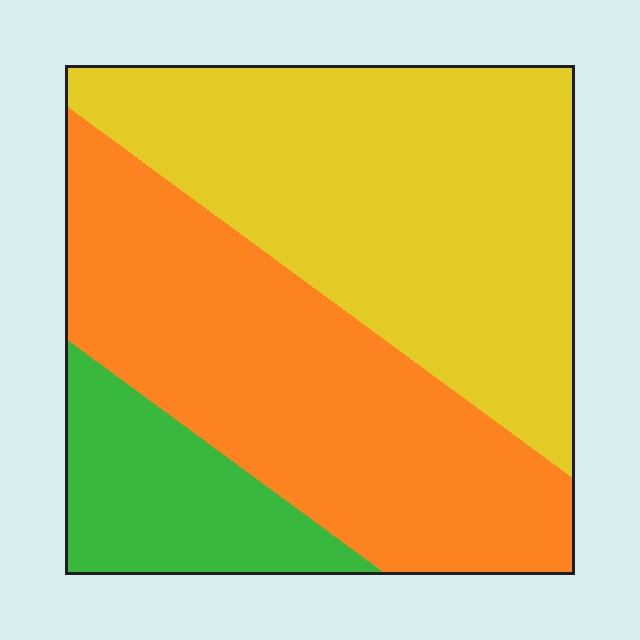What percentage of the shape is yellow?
Yellow covers 45% of the shape.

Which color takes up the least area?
Green, at roughly 15%.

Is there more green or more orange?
Orange.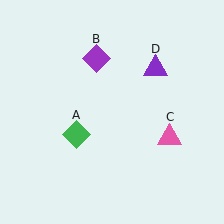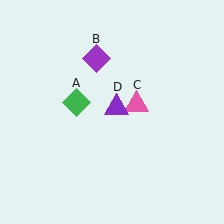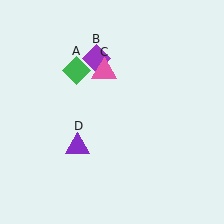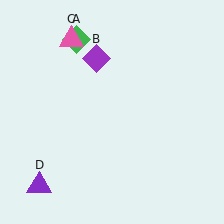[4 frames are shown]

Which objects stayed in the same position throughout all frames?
Purple diamond (object B) remained stationary.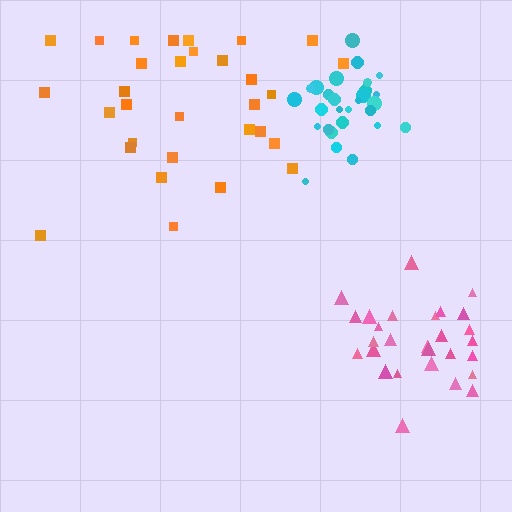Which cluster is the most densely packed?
Cyan.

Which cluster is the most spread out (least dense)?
Orange.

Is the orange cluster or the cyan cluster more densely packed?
Cyan.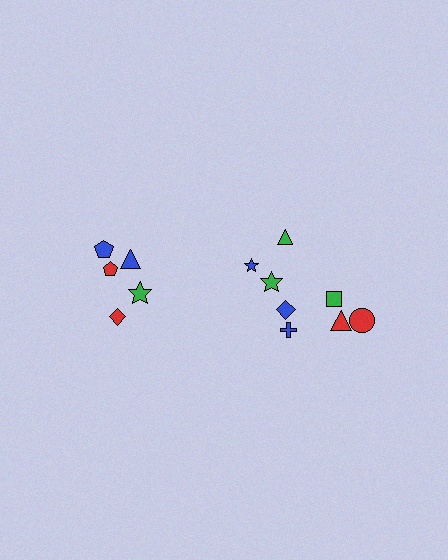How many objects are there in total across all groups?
There are 13 objects.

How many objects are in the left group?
There are 5 objects.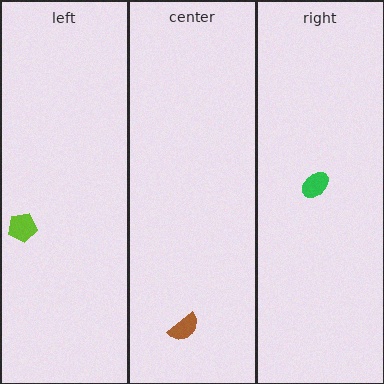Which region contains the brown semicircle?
The center region.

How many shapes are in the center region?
1.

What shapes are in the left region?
The lime pentagon.